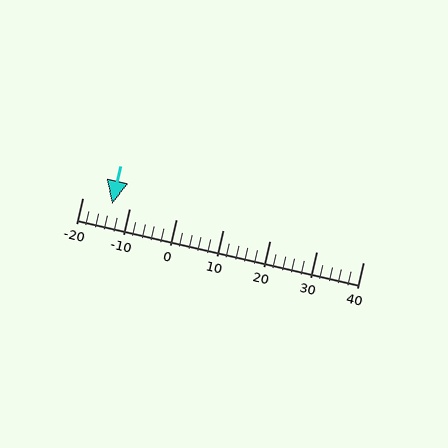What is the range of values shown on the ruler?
The ruler shows values from -20 to 40.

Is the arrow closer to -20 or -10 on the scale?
The arrow is closer to -10.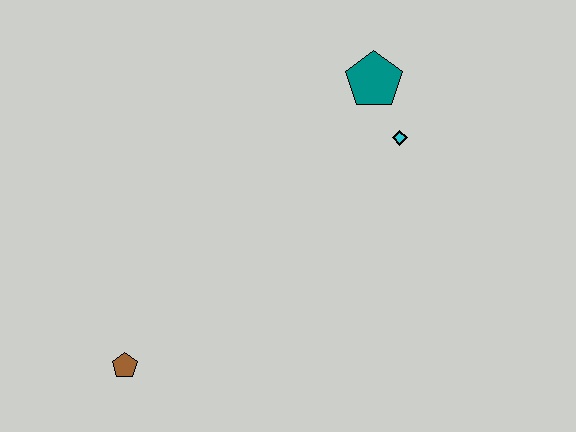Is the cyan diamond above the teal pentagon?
No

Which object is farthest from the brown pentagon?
The teal pentagon is farthest from the brown pentagon.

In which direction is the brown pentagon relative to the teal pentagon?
The brown pentagon is below the teal pentagon.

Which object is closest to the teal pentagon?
The cyan diamond is closest to the teal pentagon.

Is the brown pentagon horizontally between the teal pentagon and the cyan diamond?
No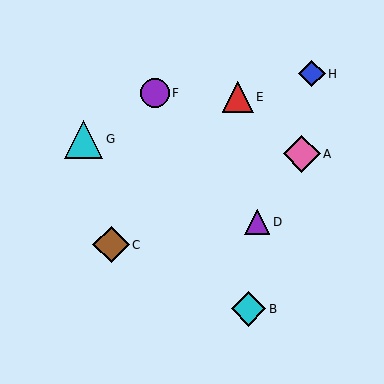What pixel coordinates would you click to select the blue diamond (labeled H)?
Click at (312, 74) to select the blue diamond H.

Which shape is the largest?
The cyan triangle (labeled G) is the largest.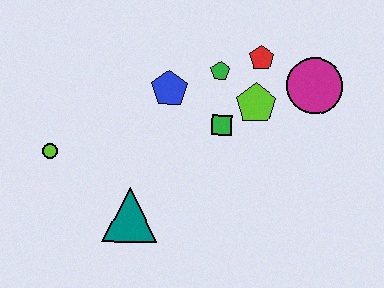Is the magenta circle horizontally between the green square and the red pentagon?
No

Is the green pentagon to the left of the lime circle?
No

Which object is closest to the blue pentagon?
The green pentagon is closest to the blue pentagon.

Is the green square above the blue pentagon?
No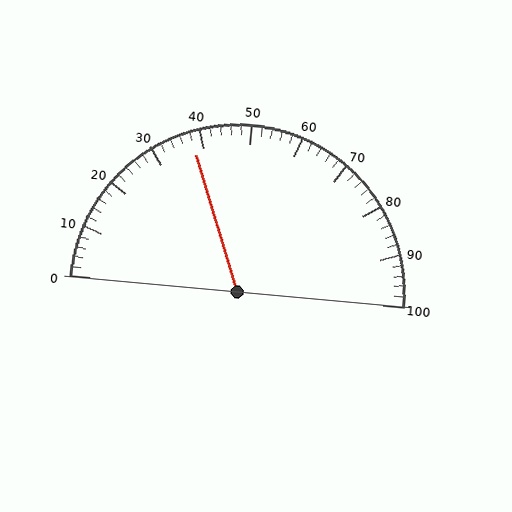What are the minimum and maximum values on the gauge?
The gauge ranges from 0 to 100.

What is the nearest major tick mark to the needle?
The nearest major tick mark is 40.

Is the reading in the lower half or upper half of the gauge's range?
The reading is in the lower half of the range (0 to 100).